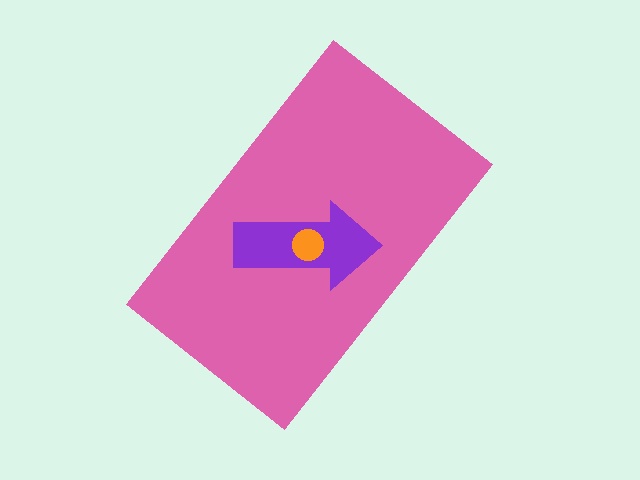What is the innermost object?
The orange circle.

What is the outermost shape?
The pink rectangle.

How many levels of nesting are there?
3.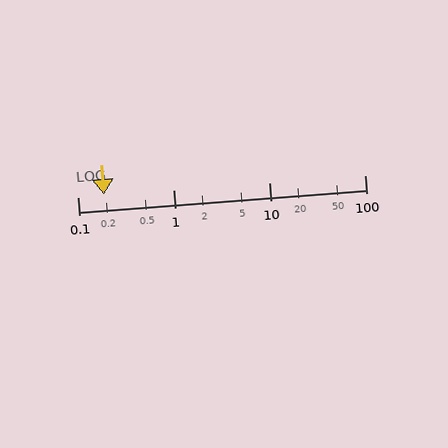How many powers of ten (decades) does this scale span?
The scale spans 3 decades, from 0.1 to 100.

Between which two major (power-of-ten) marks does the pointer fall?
The pointer is between 0.1 and 1.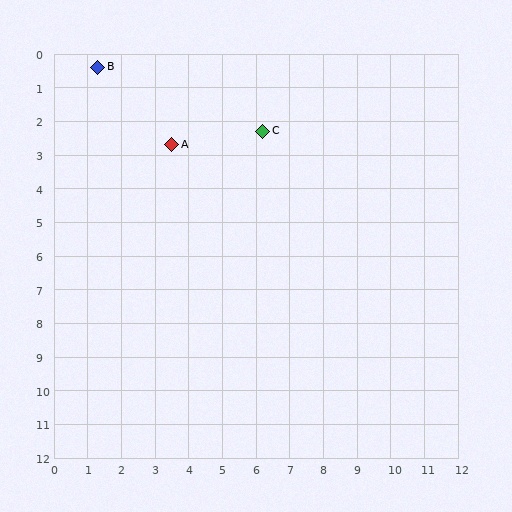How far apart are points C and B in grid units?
Points C and B are about 5.3 grid units apart.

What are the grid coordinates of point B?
Point B is at approximately (1.3, 0.4).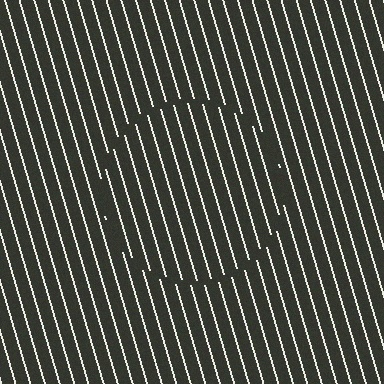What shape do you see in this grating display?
An illusory circle. The interior of the shape contains the same grating, shifted by half a period — the contour is defined by the phase discontinuity where line-ends from the inner and outer gratings abut.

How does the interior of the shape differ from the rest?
The interior of the shape contains the same grating, shifted by half a period — the contour is defined by the phase discontinuity where line-ends from the inner and outer gratings abut.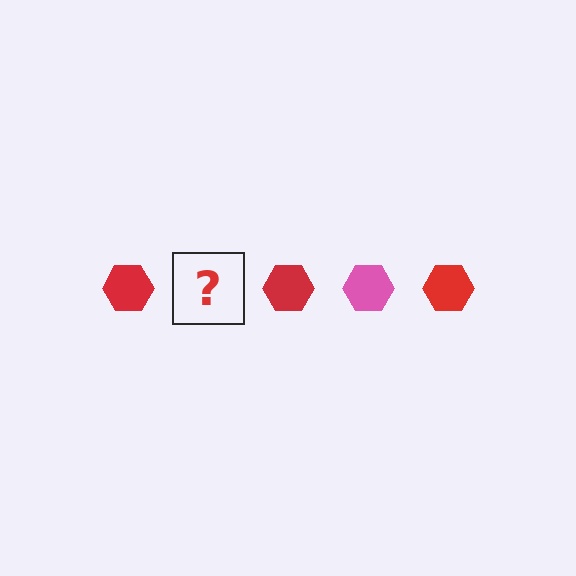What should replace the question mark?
The question mark should be replaced with a pink hexagon.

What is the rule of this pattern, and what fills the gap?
The rule is that the pattern cycles through red, pink hexagons. The gap should be filled with a pink hexagon.